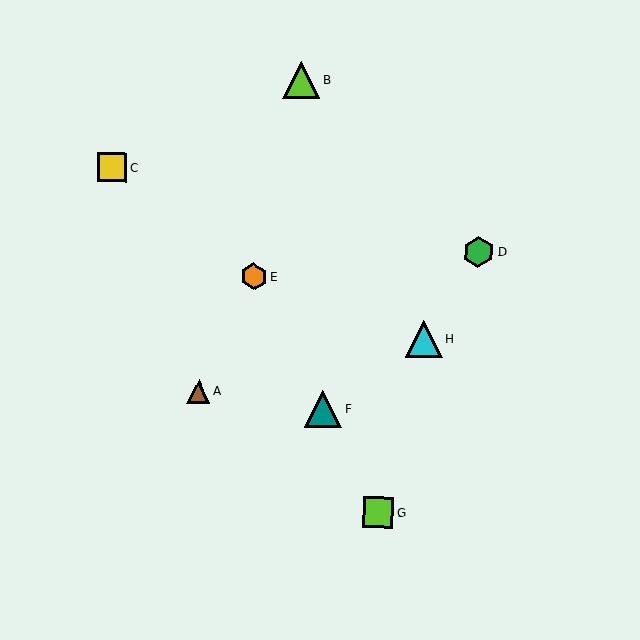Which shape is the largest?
The teal triangle (labeled F) is the largest.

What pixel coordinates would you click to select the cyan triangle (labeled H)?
Click at (424, 339) to select the cyan triangle H.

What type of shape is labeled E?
Shape E is an orange hexagon.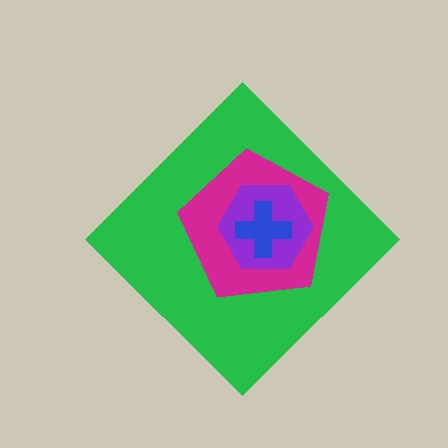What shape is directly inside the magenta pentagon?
The purple hexagon.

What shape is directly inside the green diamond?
The magenta pentagon.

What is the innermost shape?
The blue cross.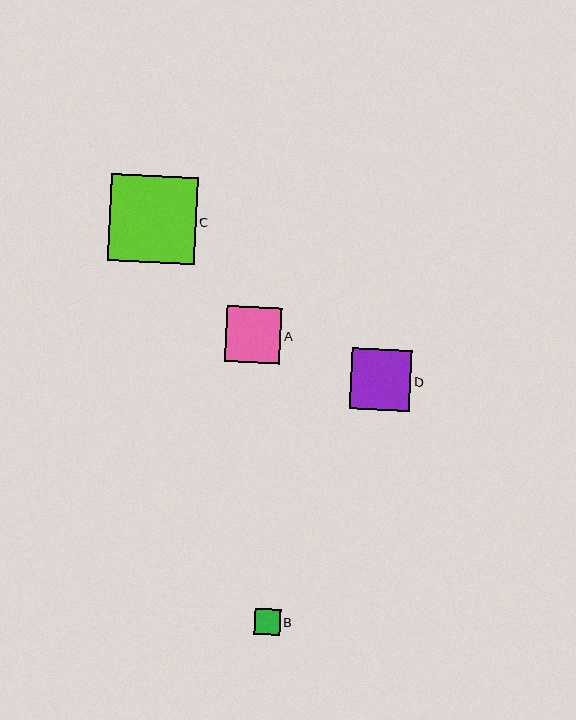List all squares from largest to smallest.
From largest to smallest: C, D, A, B.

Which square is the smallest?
Square B is the smallest with a size of approximately 25 pixels.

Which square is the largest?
Square C is the largest with a size of approximately 87 pixels.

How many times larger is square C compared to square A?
Square C is approximately 1.6 times the size of square A.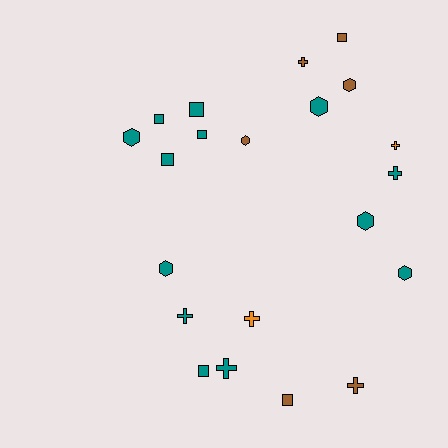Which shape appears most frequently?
Hexagon, with 7 objects.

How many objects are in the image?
There are 21 objects.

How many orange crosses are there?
There are 2 orange crosses.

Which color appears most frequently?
Teal, with 13 objects.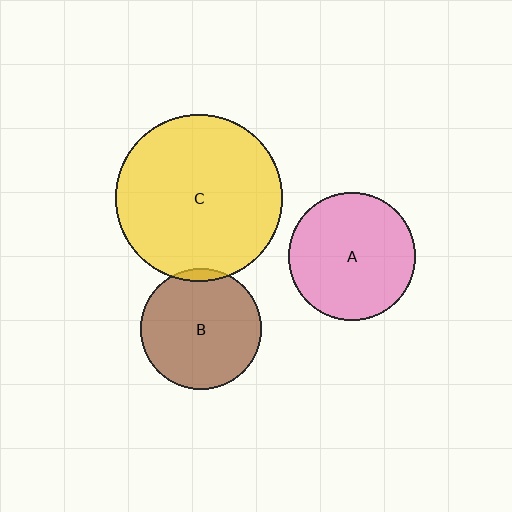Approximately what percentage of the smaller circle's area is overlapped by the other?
Approximately 5%.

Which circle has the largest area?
Circle C (yellow).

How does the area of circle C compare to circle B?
Approximately 1.9 times.